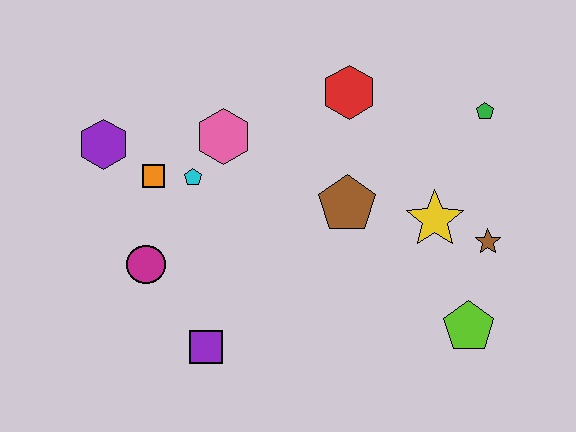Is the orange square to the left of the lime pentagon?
Yes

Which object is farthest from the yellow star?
The purple hexagon is farthest from the yellow star.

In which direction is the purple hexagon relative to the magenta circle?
The purple hexagon is above the magenta circle.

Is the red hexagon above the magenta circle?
Yes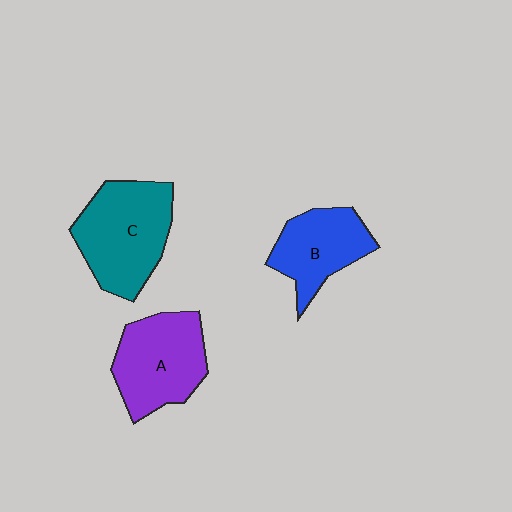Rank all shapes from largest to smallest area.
From largest to smallest: C (teal), A (purple), B (blue).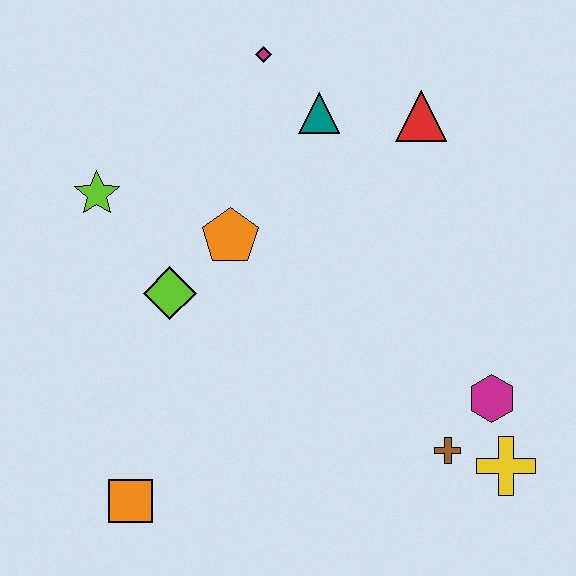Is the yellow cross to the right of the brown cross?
Yes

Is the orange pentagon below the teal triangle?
Yes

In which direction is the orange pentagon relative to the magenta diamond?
The orange pentagon is below the magenta diamond.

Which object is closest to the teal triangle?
The magenta diamond is closest to the teal triangle.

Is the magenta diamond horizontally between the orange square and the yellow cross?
Yes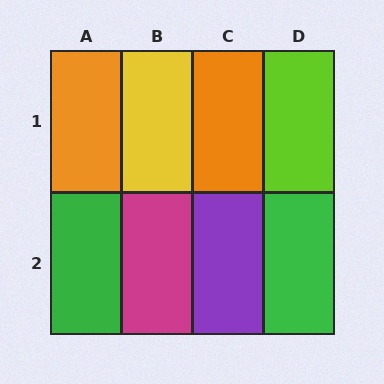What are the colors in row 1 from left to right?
Orange, yellow, orange, lime.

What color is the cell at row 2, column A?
Green.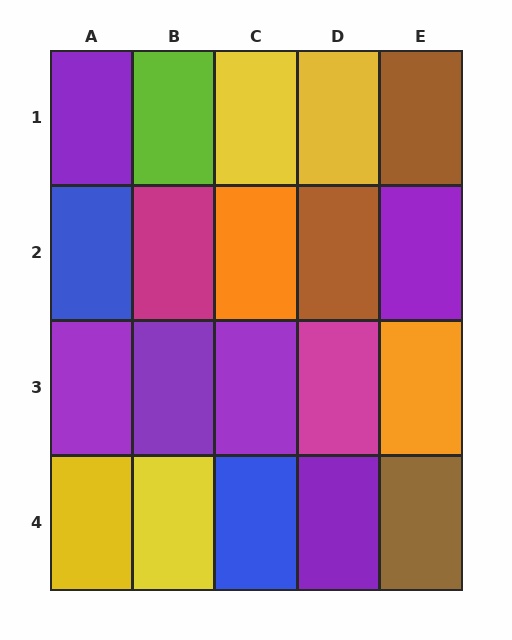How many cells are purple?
6 cells are purple.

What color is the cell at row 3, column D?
Magenta.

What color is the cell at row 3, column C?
Purple.